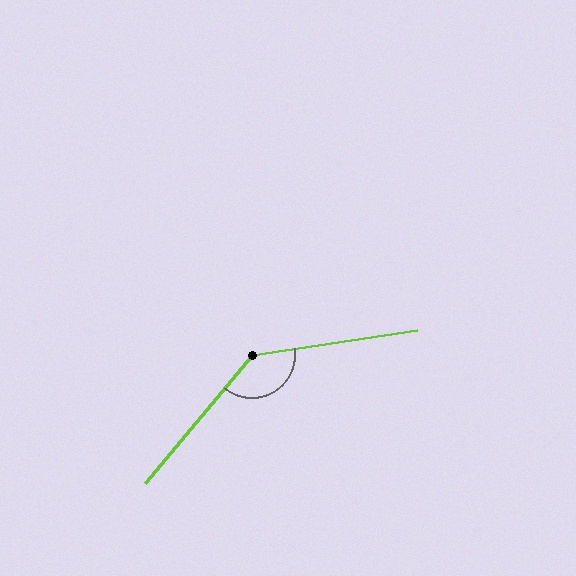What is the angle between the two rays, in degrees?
Approximately 138 degrees.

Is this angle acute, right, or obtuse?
It is obtuse.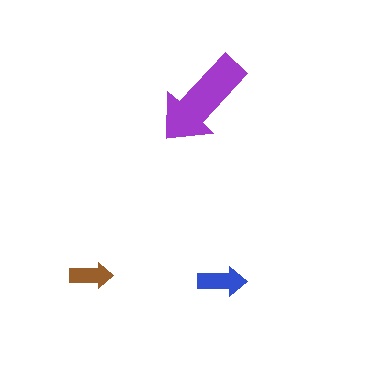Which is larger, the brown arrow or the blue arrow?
The blue one.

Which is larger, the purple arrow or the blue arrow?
The purple one.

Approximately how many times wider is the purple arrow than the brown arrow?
About 2.5 times wider.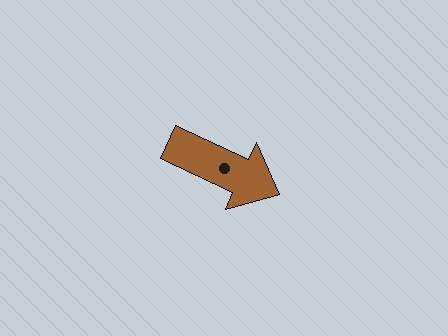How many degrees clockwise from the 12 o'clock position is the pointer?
Approximately 115 degrees.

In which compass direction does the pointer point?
Southeast.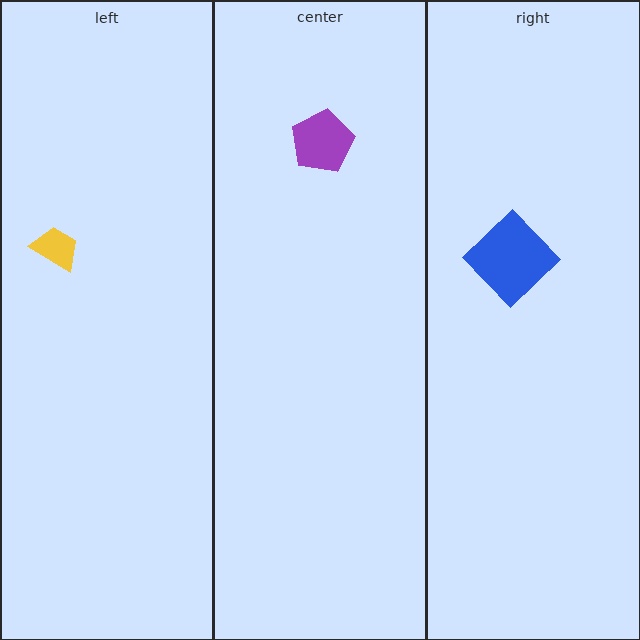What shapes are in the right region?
The blue diamond.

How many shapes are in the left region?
1.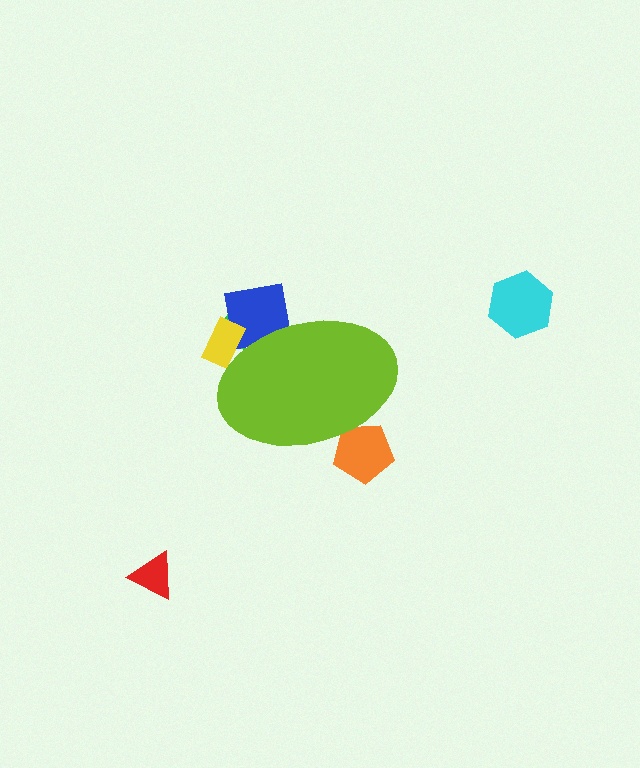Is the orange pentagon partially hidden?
Yes, the orange pentagon is partially hidden behind the lime ellipse.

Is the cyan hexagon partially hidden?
No, the cyan hexagon is fully visible.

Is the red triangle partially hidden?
No, the red triangle is fully visible.